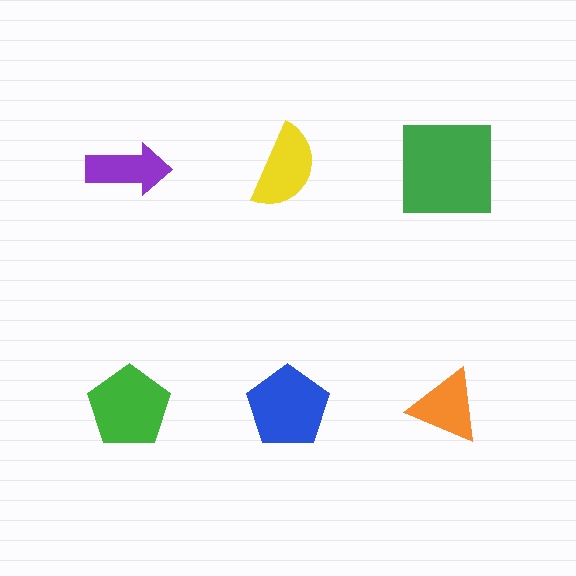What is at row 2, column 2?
A blue pentagon.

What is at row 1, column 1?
A purple arrow.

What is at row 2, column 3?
An orange triangle.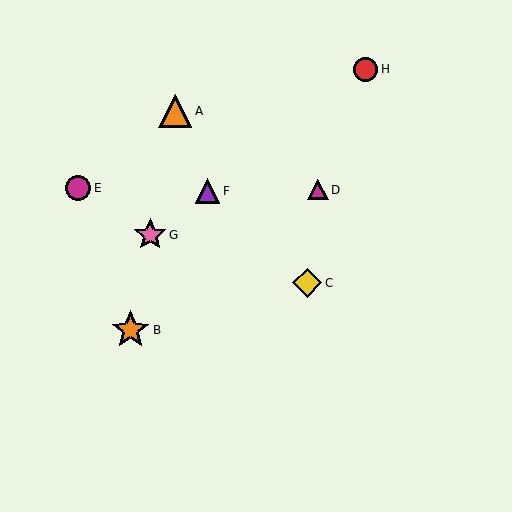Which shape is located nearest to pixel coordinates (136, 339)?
The orange star (labeled B) at (131, 330) is nearest to that location.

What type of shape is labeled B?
Shape B is an orange star.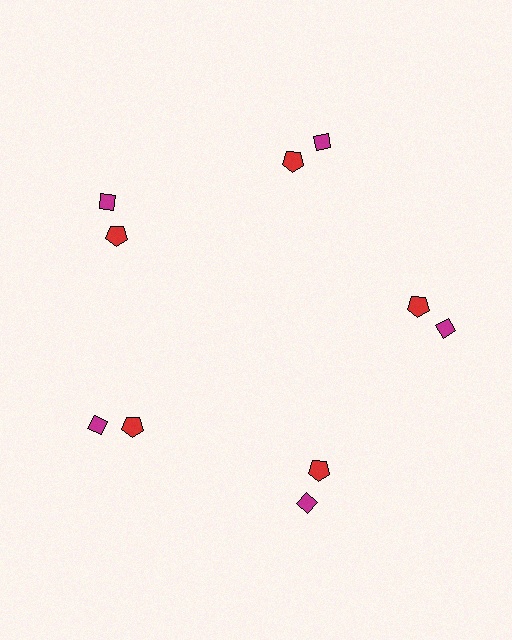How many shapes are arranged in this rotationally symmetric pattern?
There are 10 shapes, arranged in 5 groups of 2.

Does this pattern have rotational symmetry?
Yes, this pattern has 5-fold rotational symmetry. It looks the same after rotating 72 degrees around the center.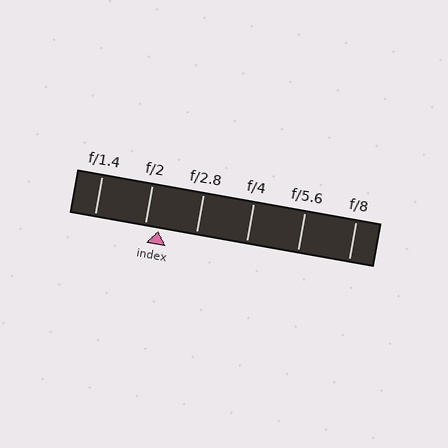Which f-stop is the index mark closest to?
The index mark is closest to f/2.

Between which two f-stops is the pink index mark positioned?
The index mark is between f/2 and f/2.8.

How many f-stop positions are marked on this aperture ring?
There are 6 f-stop positions marked.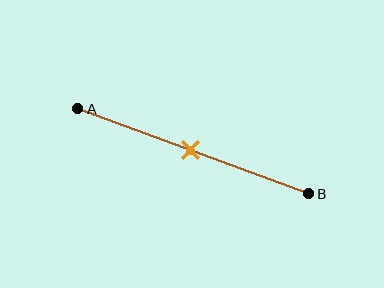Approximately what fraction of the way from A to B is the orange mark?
The orange mark is approximately 50% of the way from A to B.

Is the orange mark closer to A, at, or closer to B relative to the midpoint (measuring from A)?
The orange mark is approximately at the midpoint of segment AB.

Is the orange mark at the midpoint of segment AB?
Yes, the mark is approximately at the midpoint.